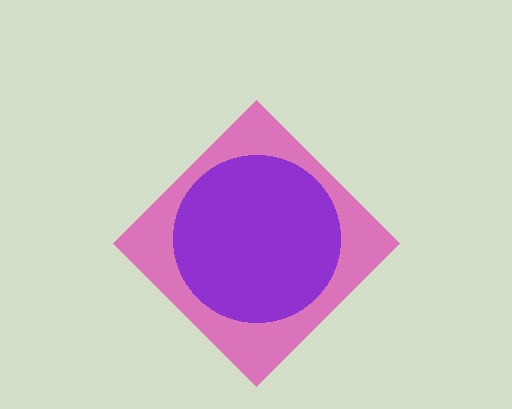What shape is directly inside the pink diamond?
The purple circle.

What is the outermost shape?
The pink diamond.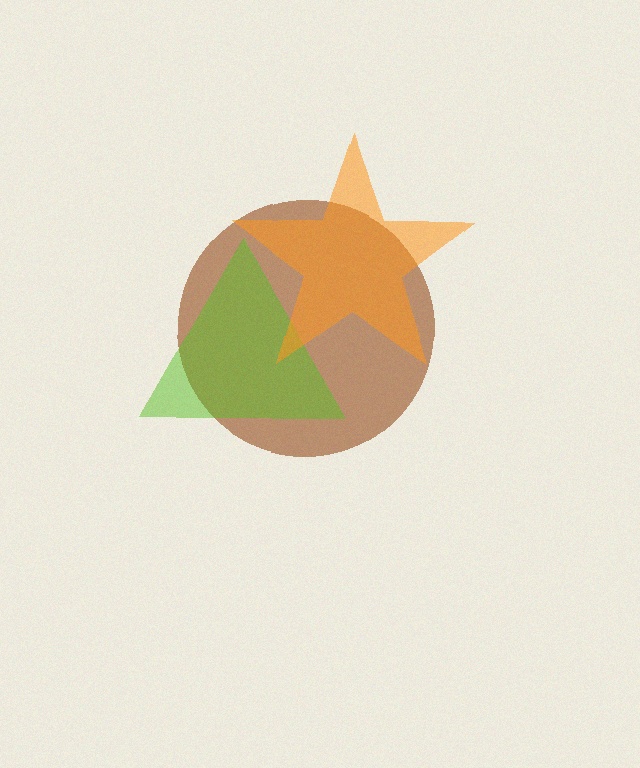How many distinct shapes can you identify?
There are 3 distinct shapes: a brown circle, a lime triangle, an orange star.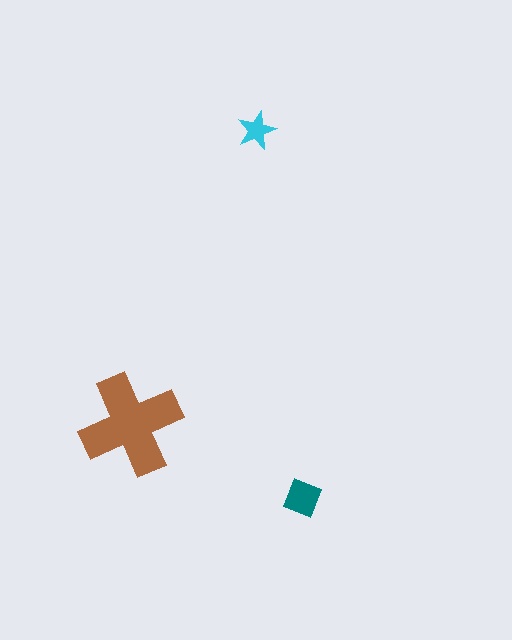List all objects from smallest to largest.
The cyan star, the teal diamond, the brown cross.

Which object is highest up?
The cyan star is topmost.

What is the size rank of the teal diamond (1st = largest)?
2nd.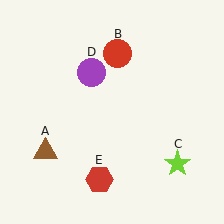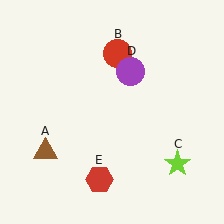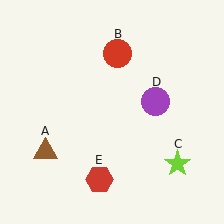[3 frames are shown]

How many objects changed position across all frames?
1 object changed position: purple circle (object D).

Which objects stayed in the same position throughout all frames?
Brown triangle (object A) and red circle (object B) and lime star (object C) and red hexagon (object E) remained stationary.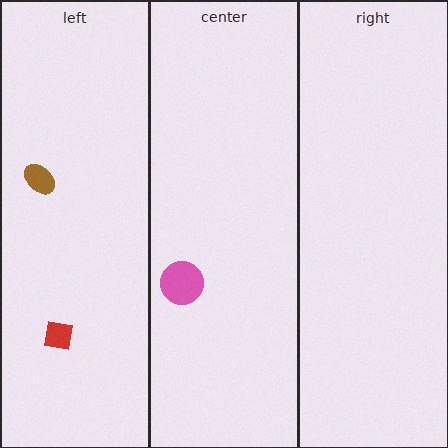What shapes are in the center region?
The pink circle.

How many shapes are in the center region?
1.